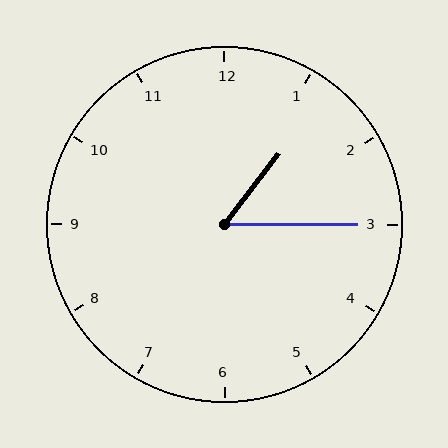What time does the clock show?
1:15.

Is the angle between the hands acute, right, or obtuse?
It is acute.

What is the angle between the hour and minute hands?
Approximately 52 degrees.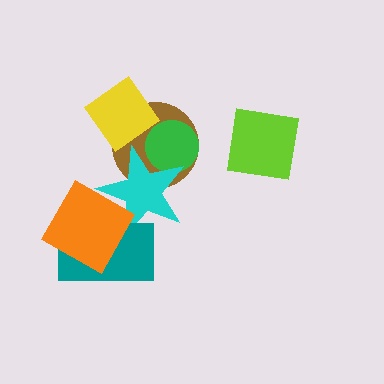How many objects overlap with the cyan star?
4 objects overlap with the cyan star.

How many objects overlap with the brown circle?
3 objects overlap with the brown circle.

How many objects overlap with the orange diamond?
2 objects overlap with the orange diamond.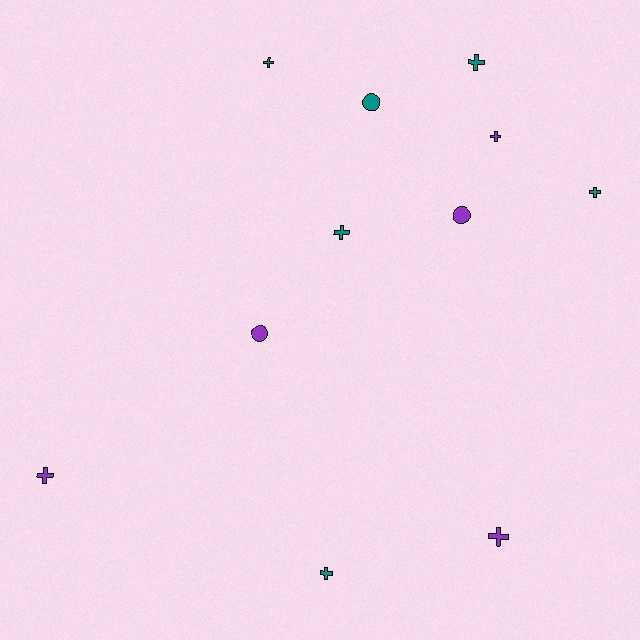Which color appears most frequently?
Teal, with 6 objects.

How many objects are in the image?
There are 11 objects.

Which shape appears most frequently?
Cross, with 8 objects.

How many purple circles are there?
There are 2 purple circles.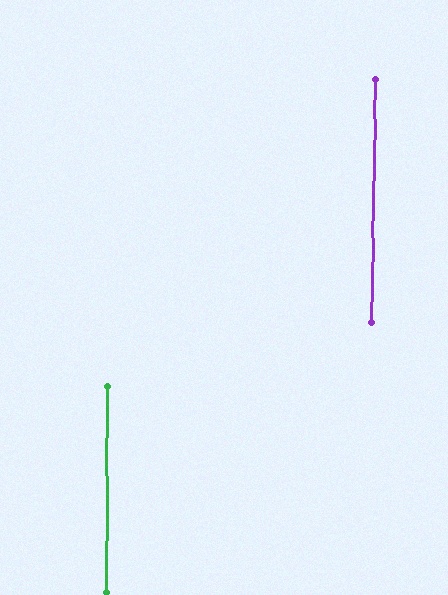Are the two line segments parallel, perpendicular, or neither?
Parallel — their directions differ by only 0.8°.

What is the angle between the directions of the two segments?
Approximately 1 degree.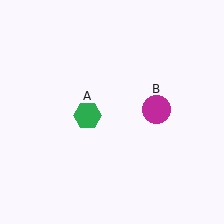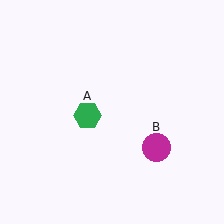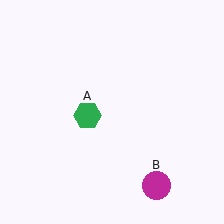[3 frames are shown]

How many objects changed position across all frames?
1 object changed position: magenta circle (object B).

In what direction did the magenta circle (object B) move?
The magenta circle (object B) moved down.